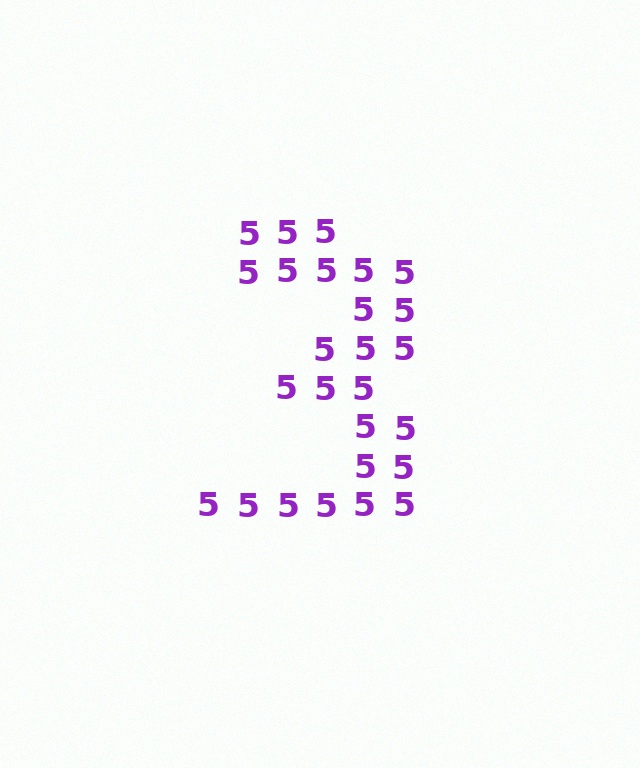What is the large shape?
The large shape is the digit 3.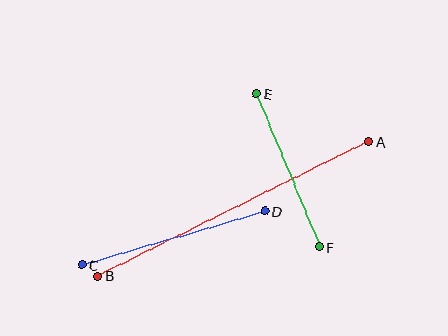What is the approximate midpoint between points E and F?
The midpoint is at approximately (288, 171) pixels.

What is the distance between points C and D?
The distance is approximately 191 pixels.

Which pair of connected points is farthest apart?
Points A and B are farthest apart.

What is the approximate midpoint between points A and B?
The midpoint is at approximately (233, 209) pixels.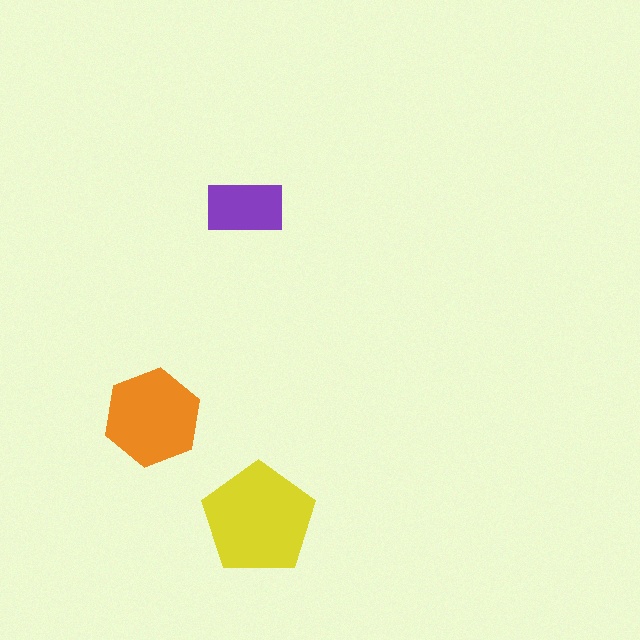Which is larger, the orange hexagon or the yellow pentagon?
The yellow pentagon.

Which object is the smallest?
The purple rectangle.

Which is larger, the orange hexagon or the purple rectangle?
The orange hexagon.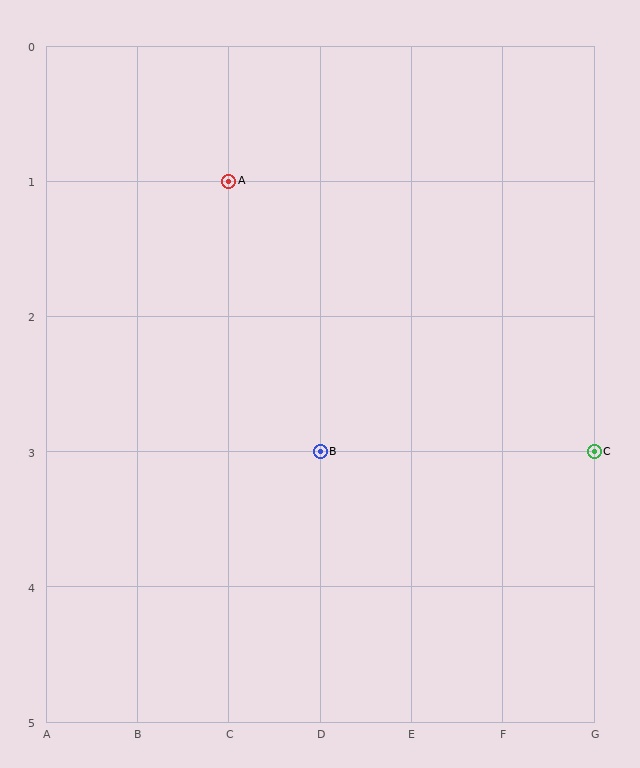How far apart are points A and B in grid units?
Points A and B are 1 column and 2 rows apart (about 2.2 grid units diagonally).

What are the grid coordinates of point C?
Point C is at grid coordinates (G, 3).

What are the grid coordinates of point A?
Point A is at grid coordinates (C, 1).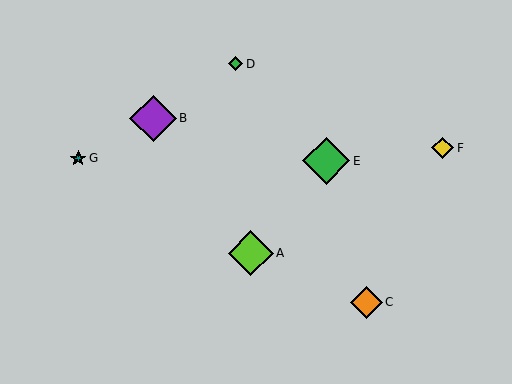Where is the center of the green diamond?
The center of the green diamond is at (236, 64).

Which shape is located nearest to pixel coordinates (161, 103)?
The purple diamond (labeled B) at (153, 118) is nearest to that location.